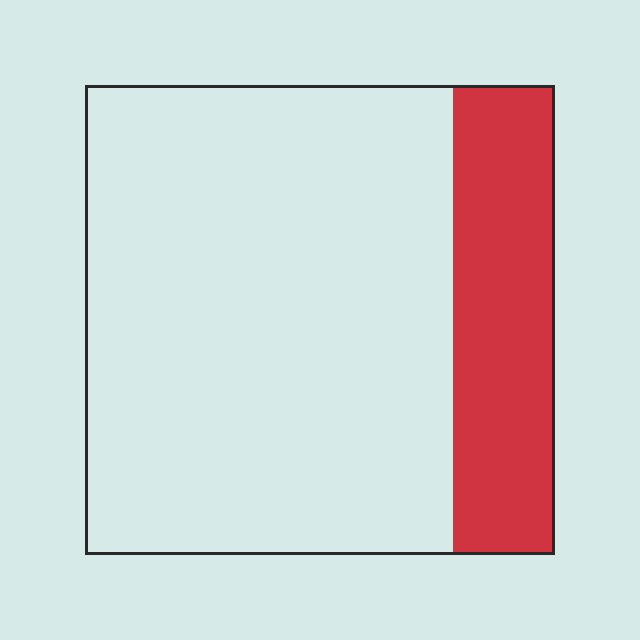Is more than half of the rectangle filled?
No.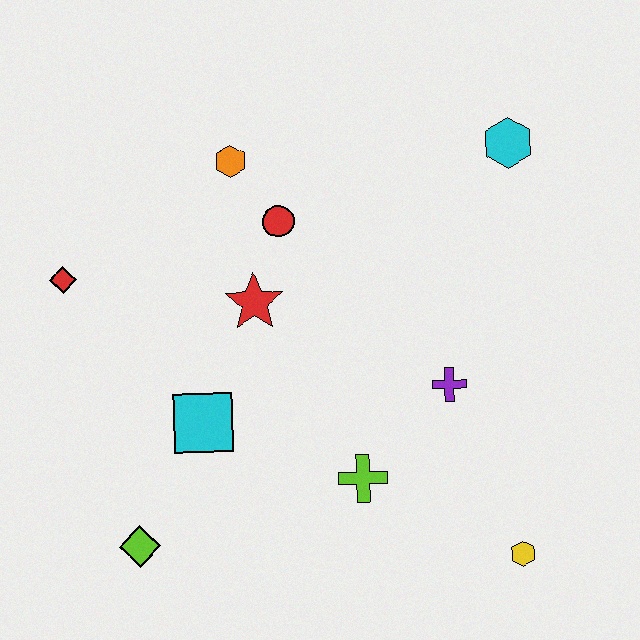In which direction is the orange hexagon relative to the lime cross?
The orange hexagon is above the lime cross.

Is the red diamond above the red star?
Yes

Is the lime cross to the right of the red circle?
Yes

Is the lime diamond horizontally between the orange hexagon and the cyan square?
No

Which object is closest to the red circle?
The orange hexagon is closest to the red circle.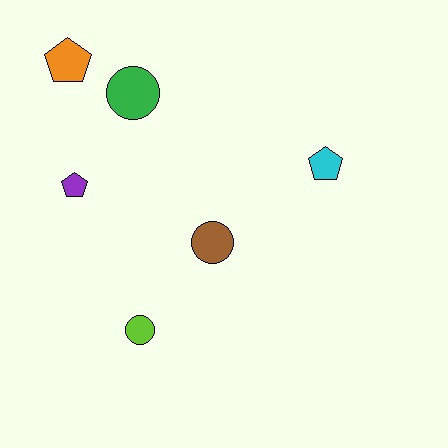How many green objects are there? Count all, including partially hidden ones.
There is 1 green object.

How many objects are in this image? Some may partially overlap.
There are 6 objects.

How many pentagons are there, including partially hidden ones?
There are 3 pentagons.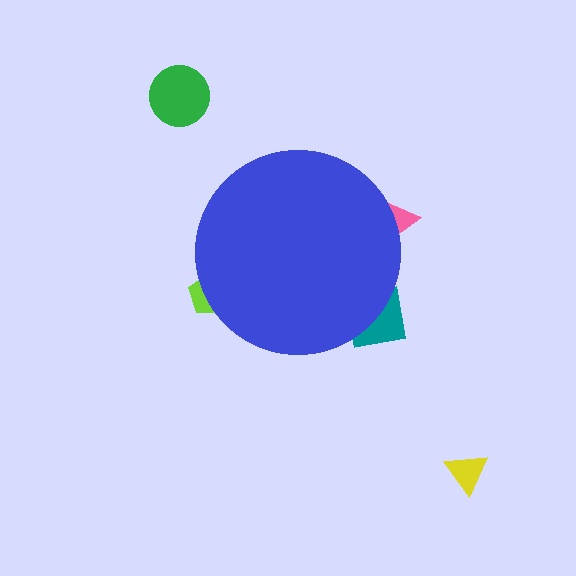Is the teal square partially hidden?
Yes, the teal square is partially hidden behind the blue circle.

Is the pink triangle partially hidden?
Yes, the pink triangle is partially hidden behind the blue circle.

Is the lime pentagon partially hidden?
Yes, the lime pentagon is partially hidden behind the blue circle.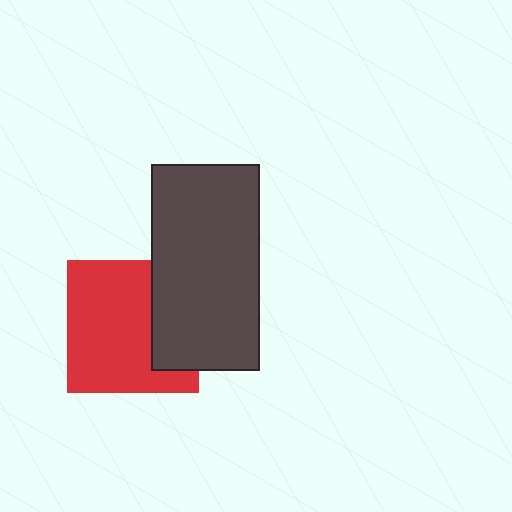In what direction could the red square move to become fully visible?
The red square could move left. That would shift it out from behind the dark gray rectangle entirely.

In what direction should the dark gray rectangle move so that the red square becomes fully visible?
The dark gray rectangle should move right. That is the shortest direction to clear the overlap and leave the red square fully visible.